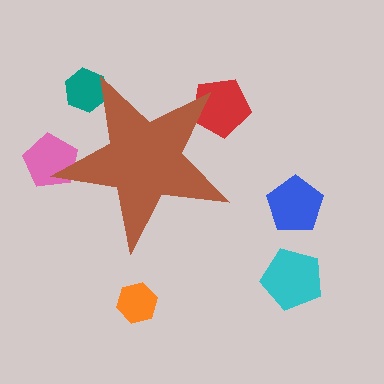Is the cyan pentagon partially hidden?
No, the cyan pentagon is fully visible.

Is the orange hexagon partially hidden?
No, the orange hexagon is fully visible.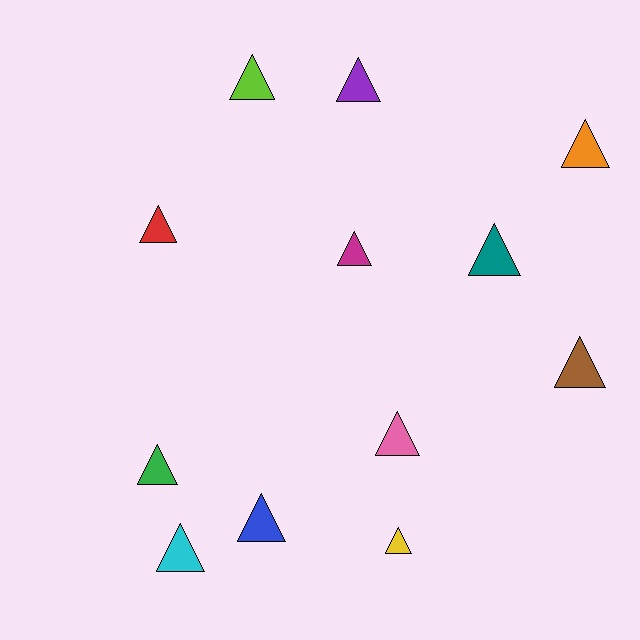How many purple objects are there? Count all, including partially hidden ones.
There is 1 purple object.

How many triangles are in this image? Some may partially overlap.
There are 12 triangles.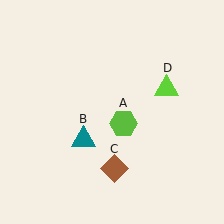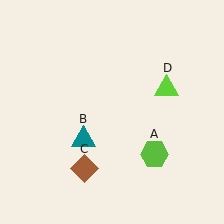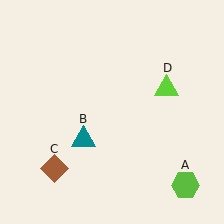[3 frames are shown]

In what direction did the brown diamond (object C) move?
The brown diamond (object C) moved left.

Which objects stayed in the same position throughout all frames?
Teal triangle (object B) and lime triangle (object D) remained stationary.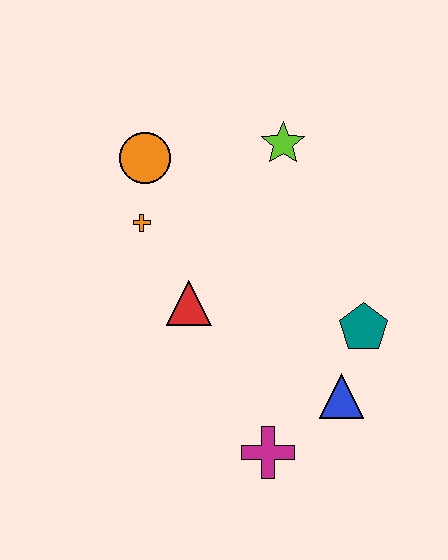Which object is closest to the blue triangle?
The teal pentagon is closest to the blue triangle.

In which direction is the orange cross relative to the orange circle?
The orange cross is below the orange circle.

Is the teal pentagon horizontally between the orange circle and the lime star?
No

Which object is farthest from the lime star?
The magenta cross is farthest from the lime star.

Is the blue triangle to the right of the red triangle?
Yes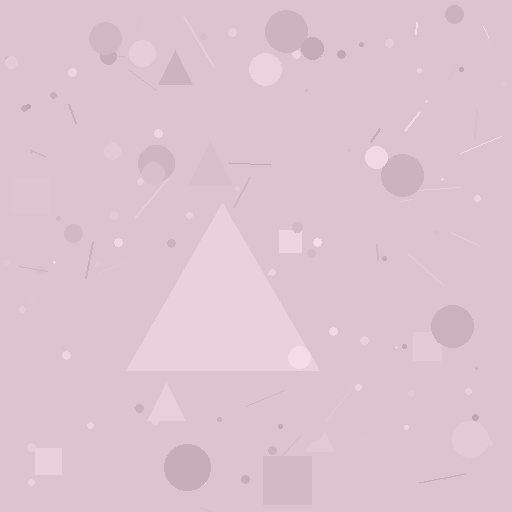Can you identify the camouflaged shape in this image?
The camouflaged shape is a triangle.